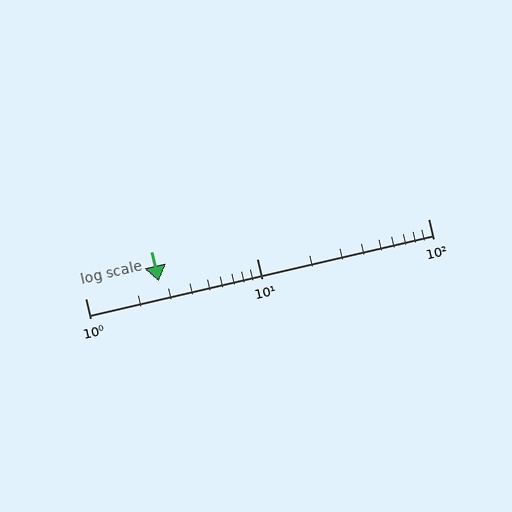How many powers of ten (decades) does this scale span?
The scale spans 2 decades, from 1 to 100.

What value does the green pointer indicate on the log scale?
The pointer indicates approximately 2.7.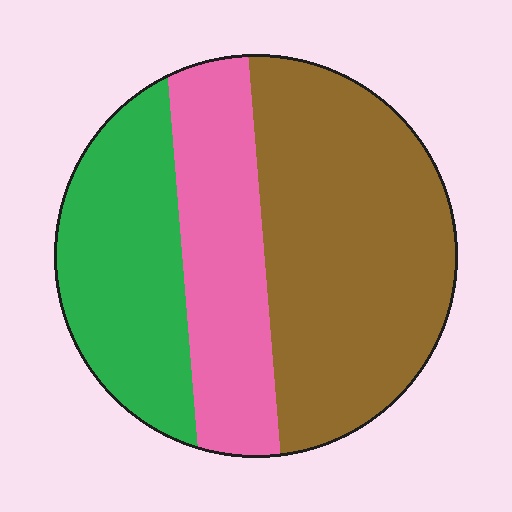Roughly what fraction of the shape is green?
Green covers around 25% of the shape.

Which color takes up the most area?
Brown, at roughly 45%.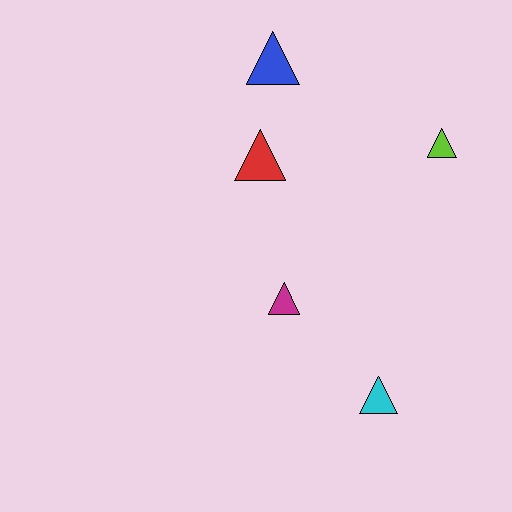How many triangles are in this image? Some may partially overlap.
There are 5 triangles.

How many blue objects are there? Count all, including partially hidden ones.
There is 1 blue object.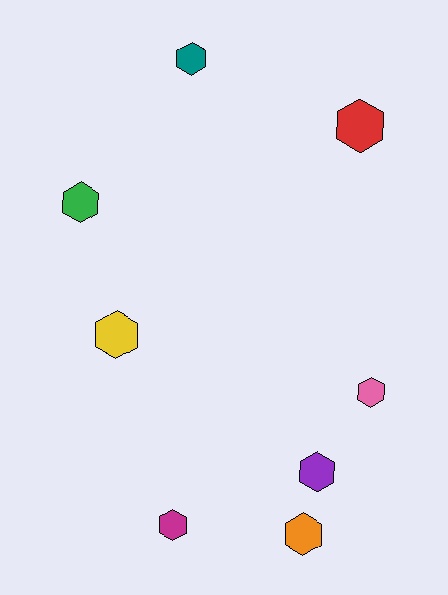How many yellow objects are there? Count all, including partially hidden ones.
There is 1 yellow object.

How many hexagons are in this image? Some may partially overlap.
There are 8 hexagons.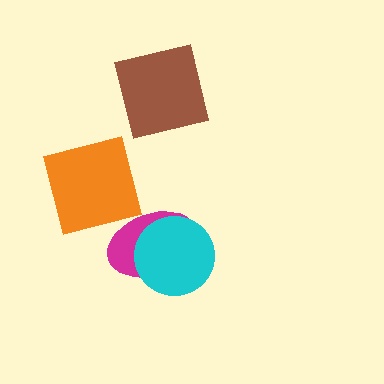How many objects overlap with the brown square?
0 objects overlap with the brown square.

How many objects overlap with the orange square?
0 objects overlap with the orange square.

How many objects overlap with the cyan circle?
1 object overlaps with the cyan circle.